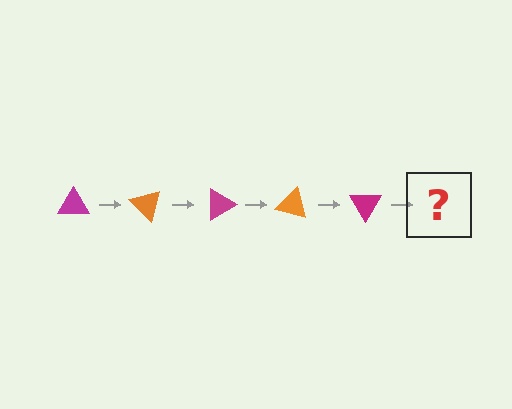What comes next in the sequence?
The next element should be an orange triangle, rotated 225 degrees from the start.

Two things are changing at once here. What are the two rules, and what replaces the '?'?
The two rules are that it rotates 45 degrees each step and the color cycles through magenta and orange. The '?' should be an orange triangle, rotated 225 degrees from the start.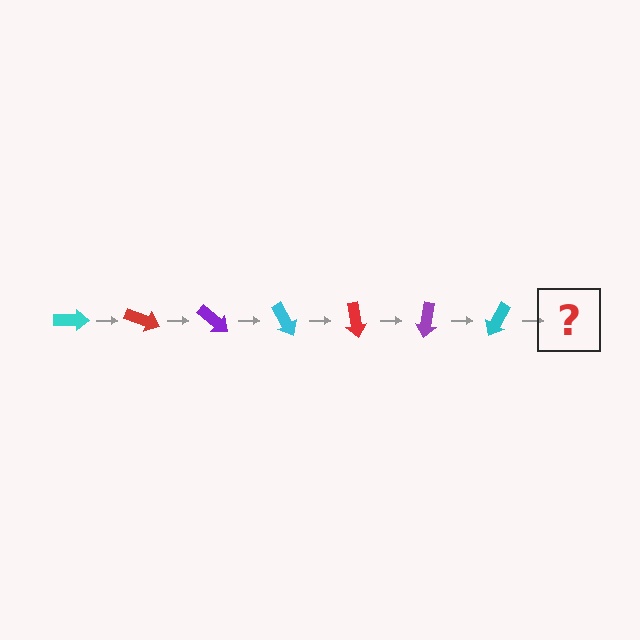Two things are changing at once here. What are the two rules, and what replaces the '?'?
The two rules are that it rotates 20 degrees each step and the color cycles through cyan, red, and purple. The '?' should be a red arrow, rotated 140 degrees from the start.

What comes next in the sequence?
The next element should be a red arrow, rotated 140 degrees from the start.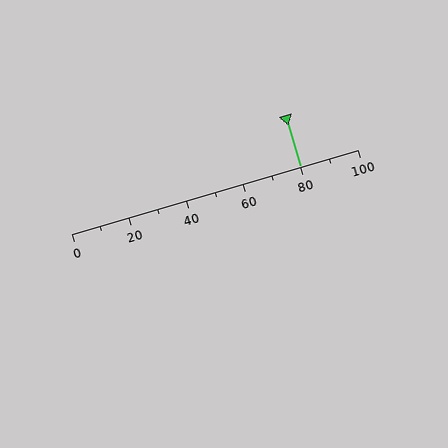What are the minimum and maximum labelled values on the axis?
The axis runs from 0 to 100.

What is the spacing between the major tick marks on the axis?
The major ticks are spaced 20 apart.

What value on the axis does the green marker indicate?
The marker indicates approximately 80.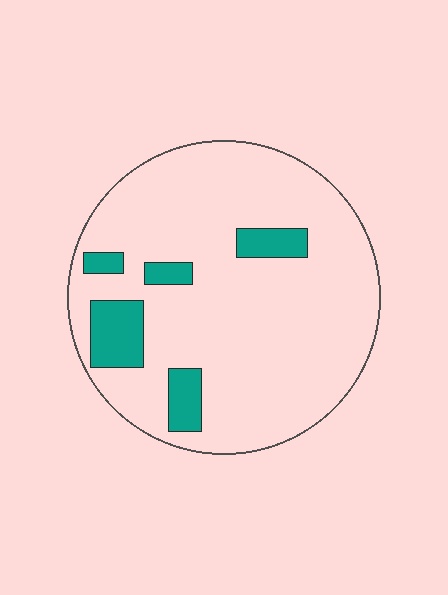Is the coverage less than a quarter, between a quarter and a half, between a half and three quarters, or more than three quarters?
Less than a quarter.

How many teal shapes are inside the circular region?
5.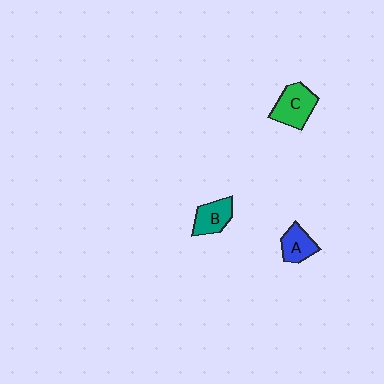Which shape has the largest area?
Shape C (green).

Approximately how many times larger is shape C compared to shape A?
Approximately 1.4 times.